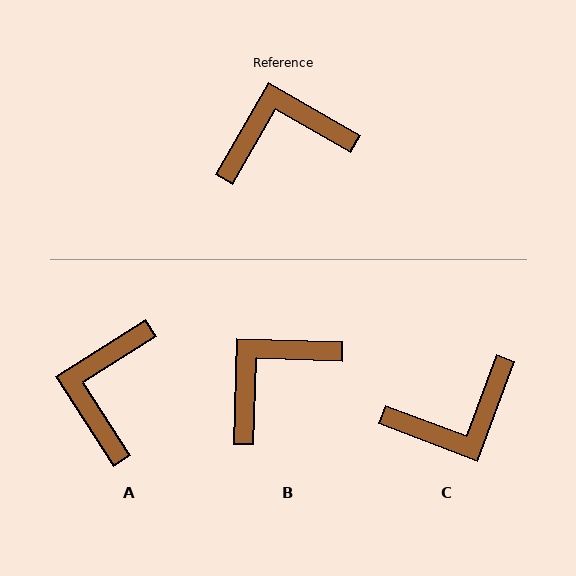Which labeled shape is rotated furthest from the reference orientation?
C, about 171 degrees away.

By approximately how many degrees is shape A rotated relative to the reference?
Approximately 63 degrees counter-clockwise.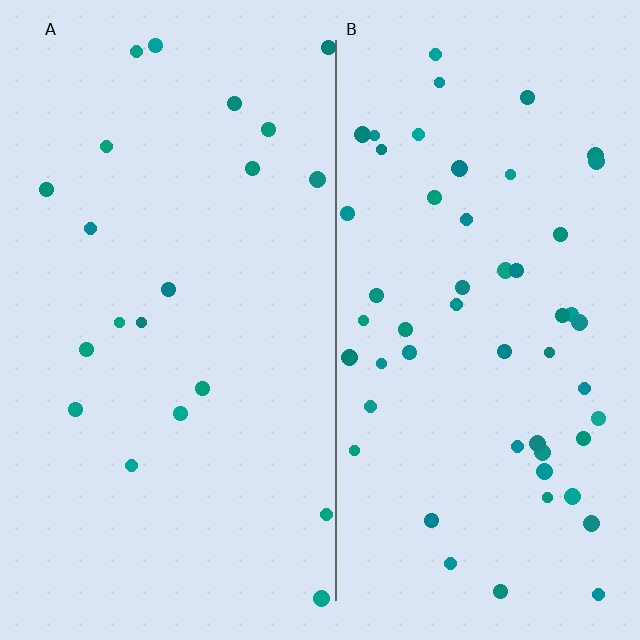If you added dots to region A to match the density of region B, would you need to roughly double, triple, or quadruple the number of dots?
Approximately triple.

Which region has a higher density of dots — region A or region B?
B (the right).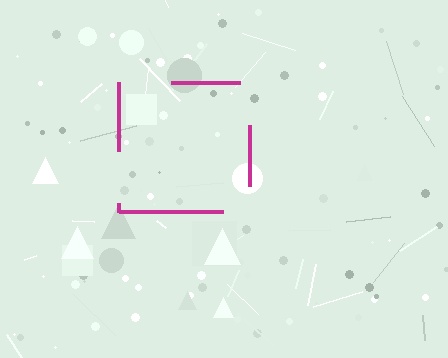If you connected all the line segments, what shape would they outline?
They would outline a square.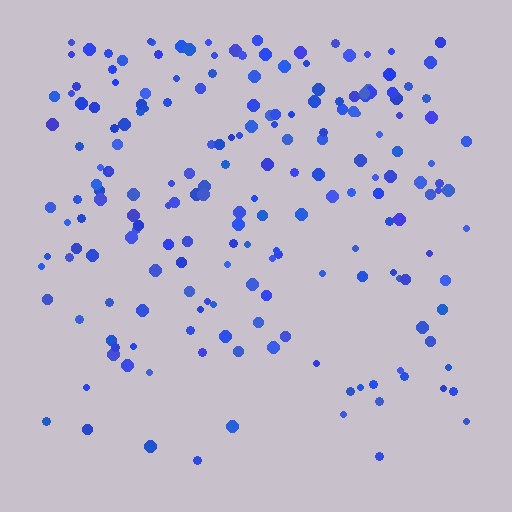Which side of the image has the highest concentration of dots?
The top.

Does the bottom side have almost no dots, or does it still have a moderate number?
Still a moderate number, just noticeably fewer than the top.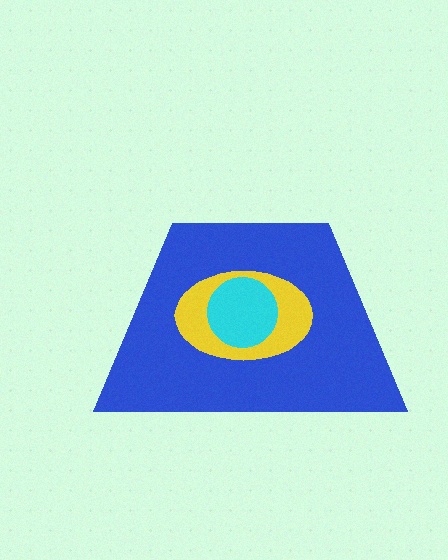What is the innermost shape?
The cyan circle.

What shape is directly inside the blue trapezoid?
The yellow ellipse.